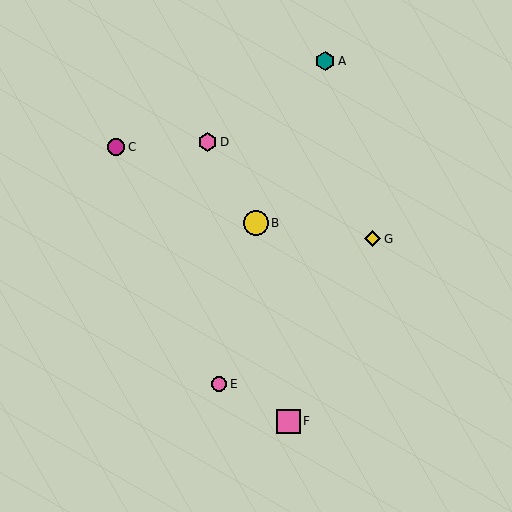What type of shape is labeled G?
Shape G is a yellow diamond.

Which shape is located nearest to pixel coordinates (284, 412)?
The pink square (labeled F) at (288, 421) is nearest to that location.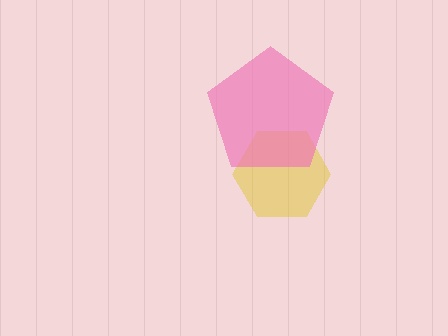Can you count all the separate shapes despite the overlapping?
Yes, there are 2 separate shapes.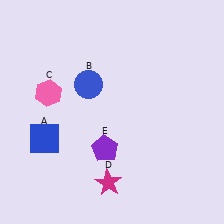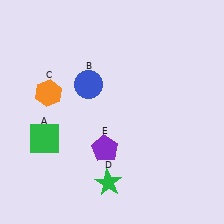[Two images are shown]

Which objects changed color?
A changed from blue to green. C changed from pink to orange. D changed from magenta to green.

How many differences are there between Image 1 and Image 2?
There are 3 differences between the two images.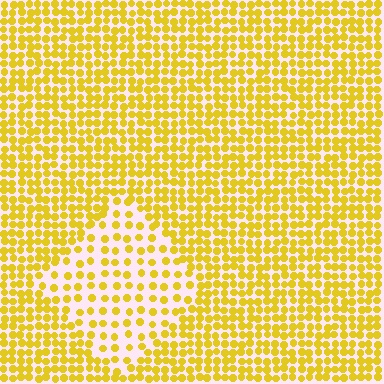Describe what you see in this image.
The image contains small yellow elements arranged at two different densities. A diamond-shaped region is visible where the elements are less densely packed than the surrounding area.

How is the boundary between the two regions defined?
The boundary is defined by a change in element density (approximately 2.1x ratio). All elements are the same color, size, and shape.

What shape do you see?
I see a diamond.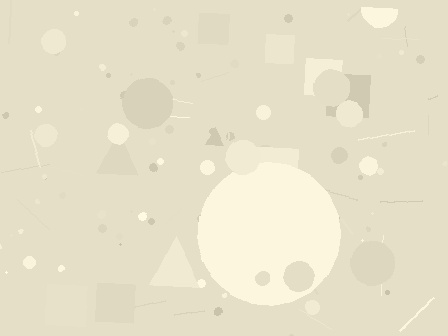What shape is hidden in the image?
A circle is hidden in the image.